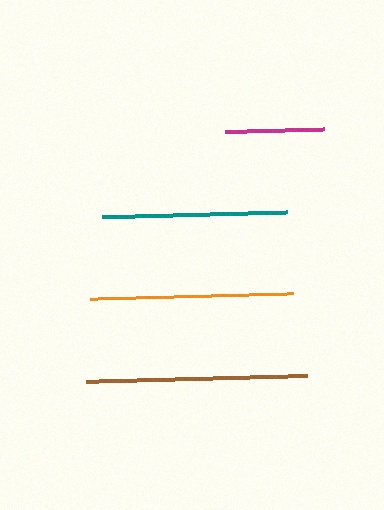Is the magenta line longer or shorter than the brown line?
The brown line is longer than the magenta line.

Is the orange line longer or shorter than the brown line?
The brown line is longer than the orange line.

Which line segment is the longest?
The brown line is the longest at approximately 220 pixels.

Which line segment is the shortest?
The magenta line is the shortest at approximately 98 pixels.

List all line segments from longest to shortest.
From longest to shortest: brown, orange, teal, magenta.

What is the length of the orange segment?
The orange segment is approximately 203 pixels long.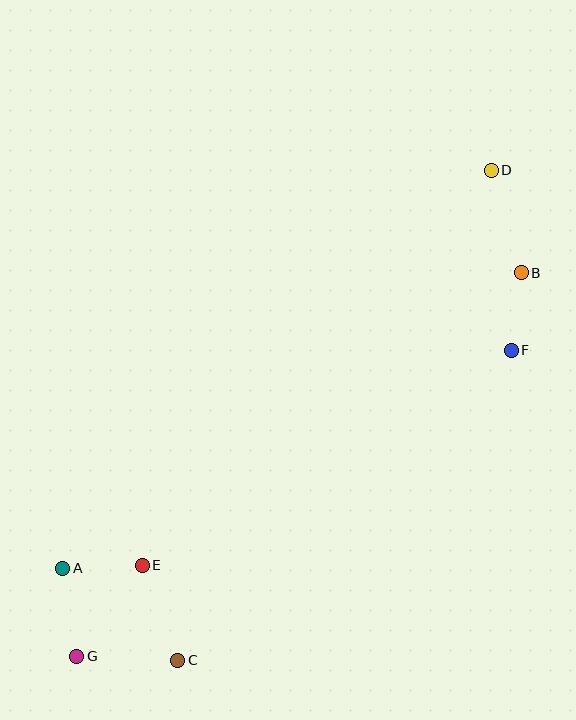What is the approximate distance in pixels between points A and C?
The distance between A and C is approximately 147 pixels.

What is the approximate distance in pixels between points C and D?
The distance between C and D is approximately 582 pixels.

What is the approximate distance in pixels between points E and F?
The distance between E and F is approximately 427 pixels.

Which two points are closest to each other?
Points B and F are closest to each other.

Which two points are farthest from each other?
Points D and G are farthest from each other.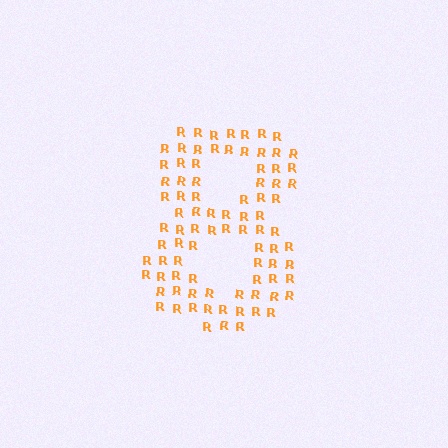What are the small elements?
The small elements are letter R's.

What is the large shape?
The large shape is the digit 8.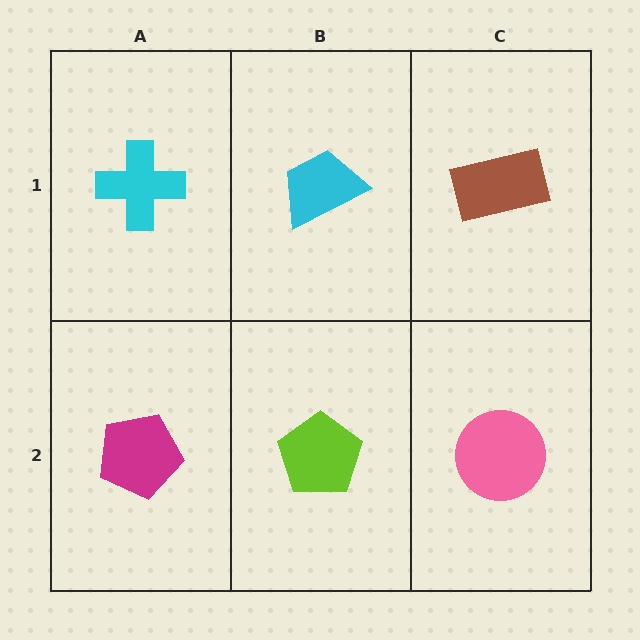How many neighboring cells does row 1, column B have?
3.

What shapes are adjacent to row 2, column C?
A brown rectangle (row 1, column C), a lime pentagon (row 2, column B).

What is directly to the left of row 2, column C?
A lime pentagon.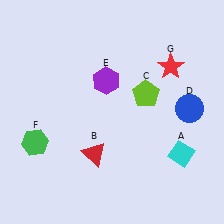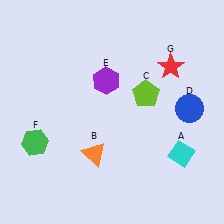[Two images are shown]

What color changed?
The triangle (B) changed from red in Image 1 to orange in Image 2.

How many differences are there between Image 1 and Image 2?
There is 1 difference between the two images.